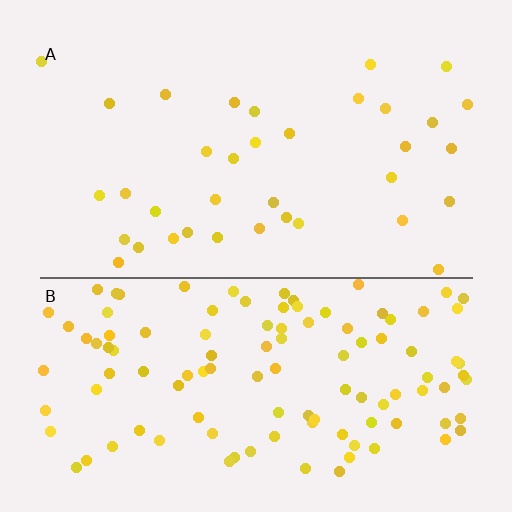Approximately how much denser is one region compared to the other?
Approximately 3.1× — region B over region A.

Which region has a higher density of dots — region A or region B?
B (the bottom).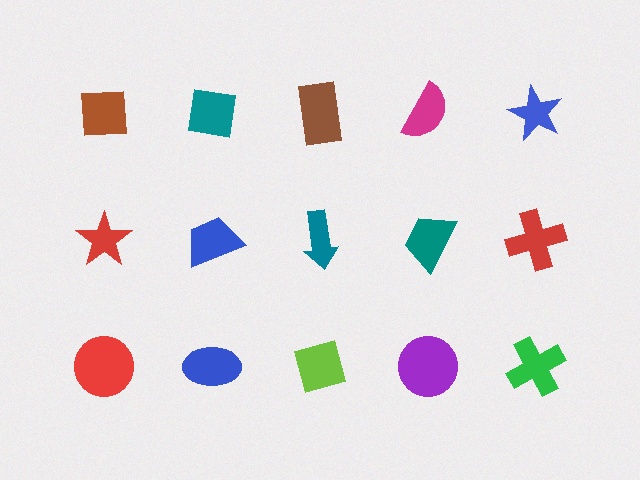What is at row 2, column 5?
A red cross.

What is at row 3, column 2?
A blue ellipse.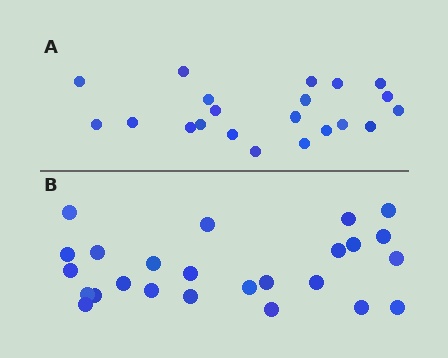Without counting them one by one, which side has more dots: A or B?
Region B (the bottom region) has more dots.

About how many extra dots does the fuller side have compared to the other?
Region B has about 4 more dots than region A.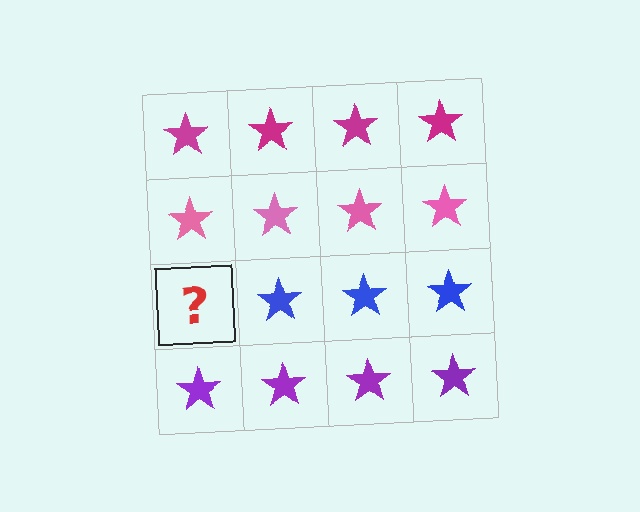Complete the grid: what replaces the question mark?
The question mark should be replaced with a blue star.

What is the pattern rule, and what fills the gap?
The rule is that each row has a consistent color. The gap should be filled with a blue star.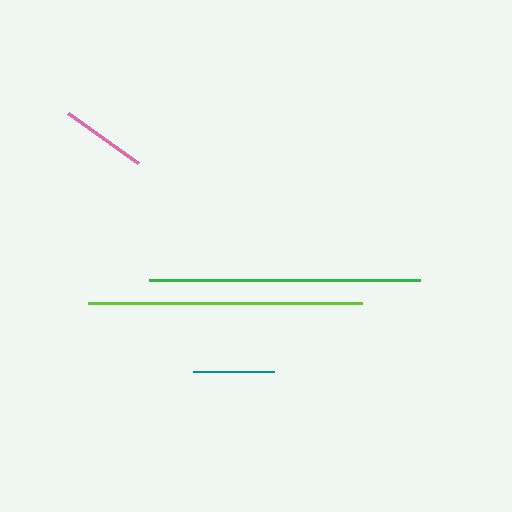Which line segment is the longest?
The lime line is the longest at approximately 274 pixels.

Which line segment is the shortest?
The teal line is the shortest at approximately 81 pixels.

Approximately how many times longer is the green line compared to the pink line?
The green line is approximately 3.1 times the length of the pink line.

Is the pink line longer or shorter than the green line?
The green line is longer than the pink line.